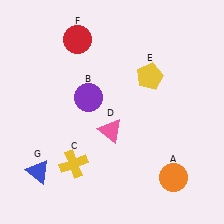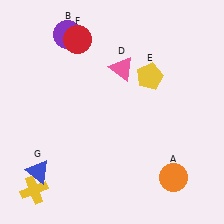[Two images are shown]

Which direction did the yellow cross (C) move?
The yellow cross (C) moved left.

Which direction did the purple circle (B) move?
The purple circle (B) moved up.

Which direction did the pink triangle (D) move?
The pink triangle (D) moved up.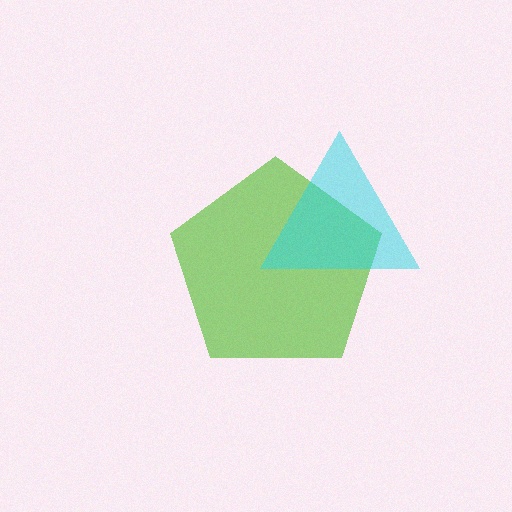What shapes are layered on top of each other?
The layered shapes are: a lime pentagon, a cyan triangle.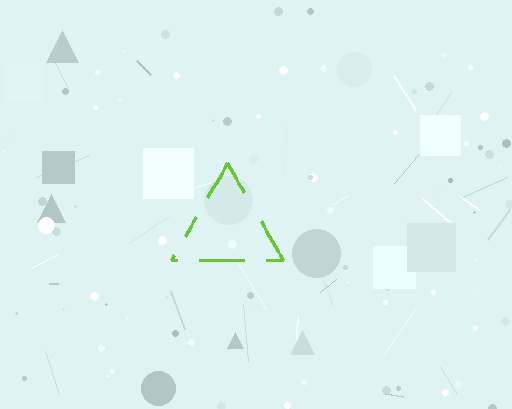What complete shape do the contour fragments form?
The contour fragments form a triangle.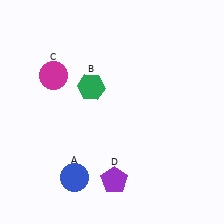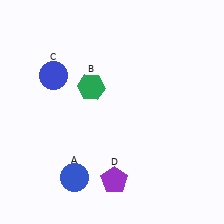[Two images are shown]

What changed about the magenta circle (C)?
In Image 1, C is magenta. In Image 2, it changed to blue.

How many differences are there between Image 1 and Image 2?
There is 1 difference between the two images.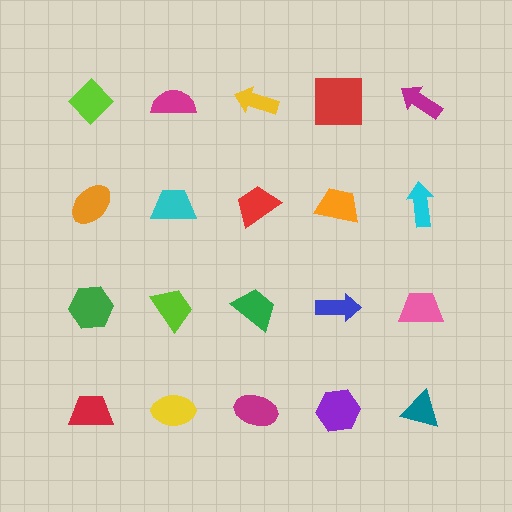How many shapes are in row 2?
5 shapes.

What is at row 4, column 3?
A magenta ellipse.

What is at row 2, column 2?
A cyan trapezoid.